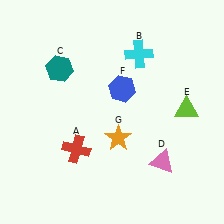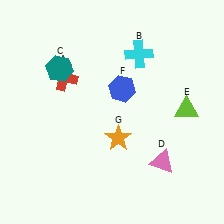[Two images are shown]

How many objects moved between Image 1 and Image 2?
1 object moved between the two images.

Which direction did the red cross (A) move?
The red cross (A) moved up.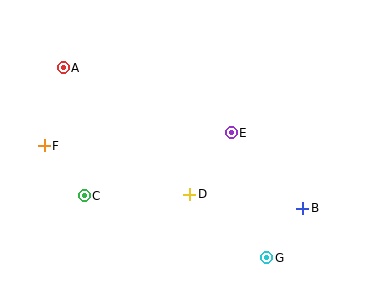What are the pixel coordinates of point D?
Point D is at (190, 194).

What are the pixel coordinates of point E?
Point E is at (231, 133).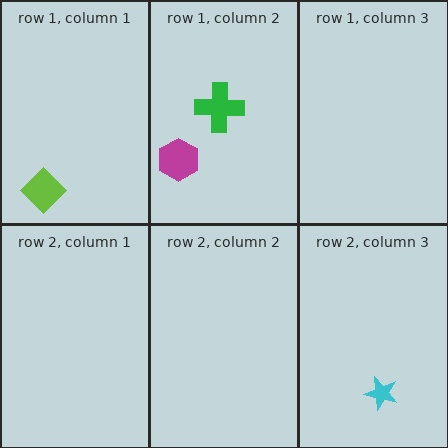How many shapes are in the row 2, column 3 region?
1.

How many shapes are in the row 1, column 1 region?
1.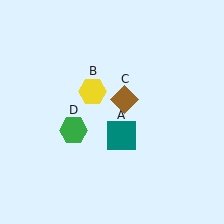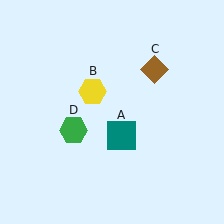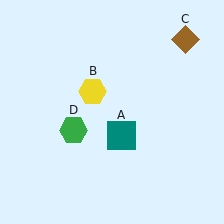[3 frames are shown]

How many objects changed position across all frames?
1 object changed position: brown diamond (object C).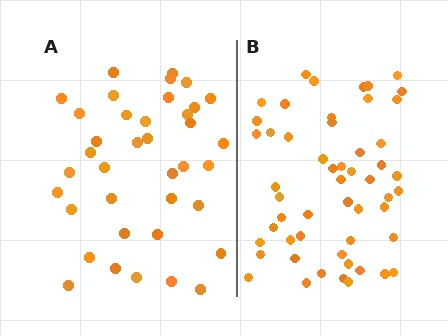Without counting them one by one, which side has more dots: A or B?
Region B (the right region) has more dots.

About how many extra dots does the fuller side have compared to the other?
Region B has approximately 15 more dots than region A.